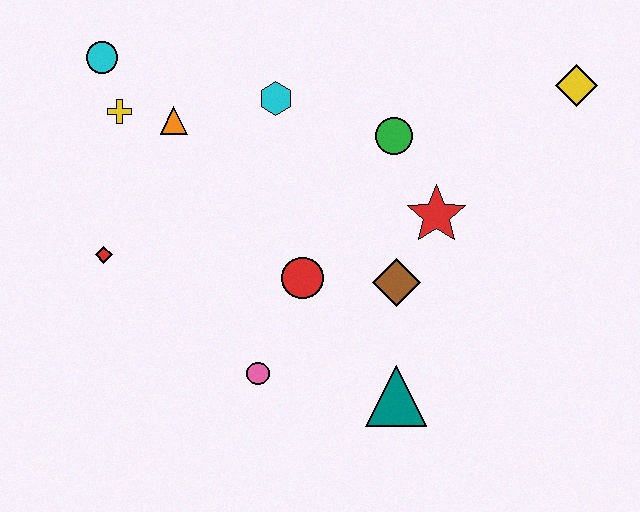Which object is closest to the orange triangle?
The yellow cross is closest to the orange triangle.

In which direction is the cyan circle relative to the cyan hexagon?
The cyan circle is to the left of the cyan hexagon.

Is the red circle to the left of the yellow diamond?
Yes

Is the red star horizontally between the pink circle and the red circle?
No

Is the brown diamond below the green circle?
Yes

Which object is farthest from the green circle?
The red diamond is farthest from the green circle.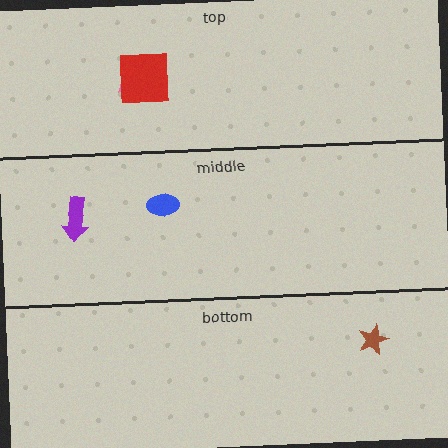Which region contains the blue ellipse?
The middle region.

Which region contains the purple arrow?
The middle region.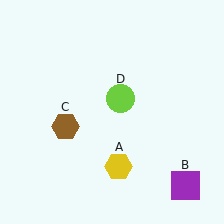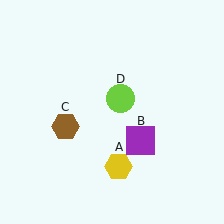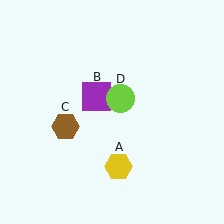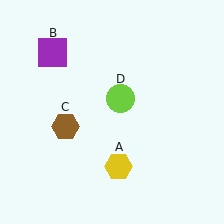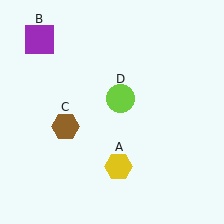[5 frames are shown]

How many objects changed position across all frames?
1 object changed position: purple square (object B).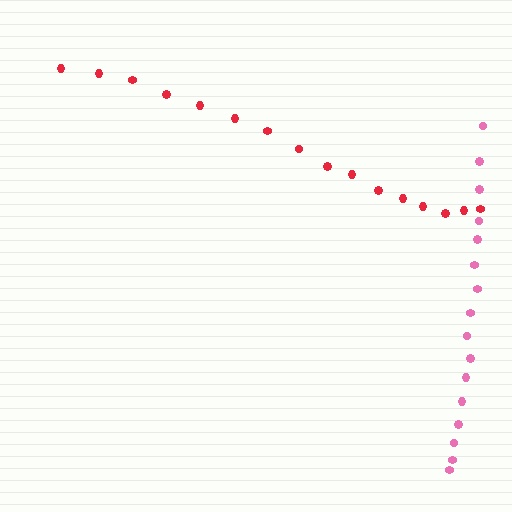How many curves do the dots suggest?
There are 2 distinct paths.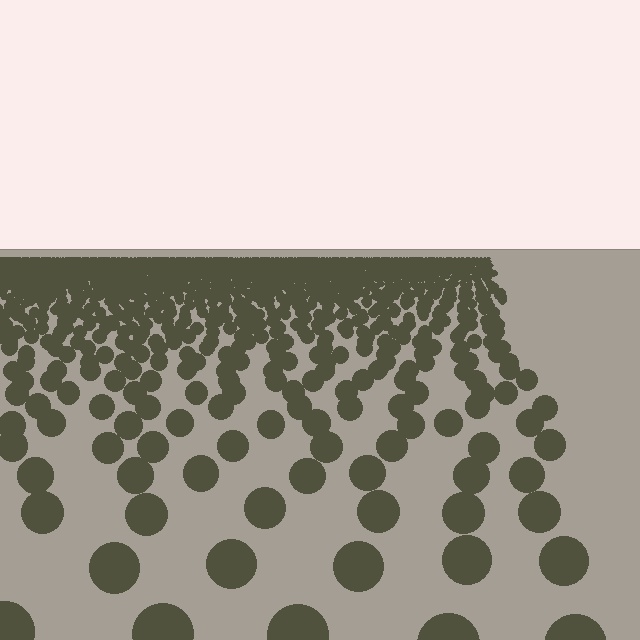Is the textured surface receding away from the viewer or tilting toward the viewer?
The surface is receding away from the viewer. Texture elements get smaller and denser toward the top.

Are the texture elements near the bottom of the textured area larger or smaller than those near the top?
Larger. Near the bottom, elements are closer to the viewer and appear at a bigger on-screen size.